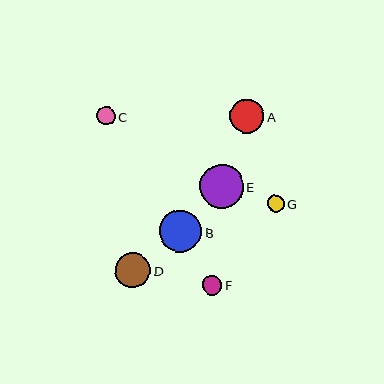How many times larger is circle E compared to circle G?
Circle E is approximately 2.5 times the size of circle G.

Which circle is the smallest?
Circle G is the smallest with a size of approximately 17 pixels.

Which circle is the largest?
Circle E is the largest with a size of approximately 43 pixels.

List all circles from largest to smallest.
From largest to smallest: E, B, D, A, F, C, G.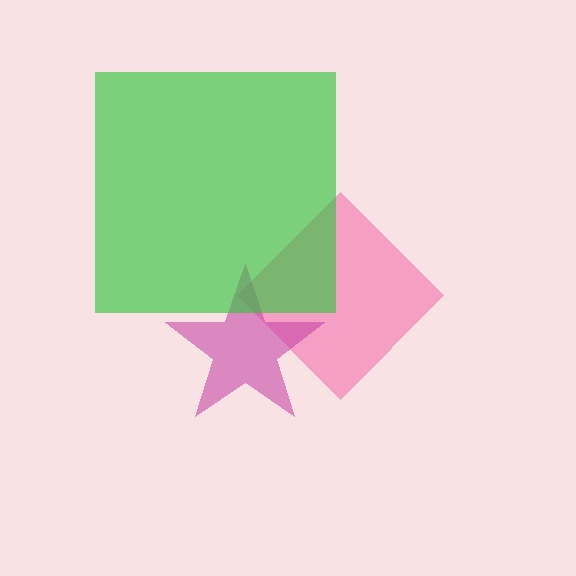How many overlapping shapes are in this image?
There are 3 overlapping shapes in the image.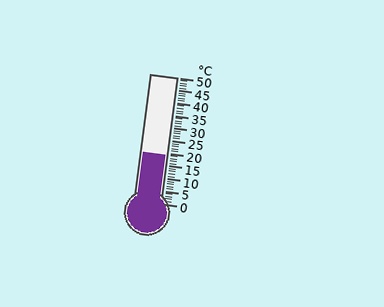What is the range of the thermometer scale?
The thermometer scale ranges from 0°C to 50°C.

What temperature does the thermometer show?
The thermometer shows approximately 19°C.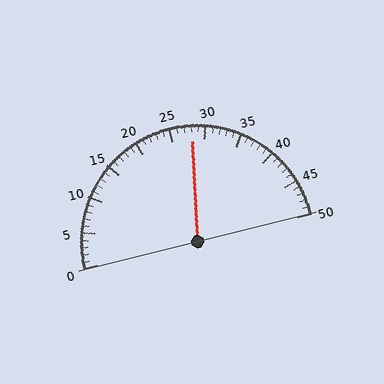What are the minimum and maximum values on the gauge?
The gauge ranges from 0 to 50.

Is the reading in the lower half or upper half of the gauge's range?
The reading is in the upper half of the range (0 to 50).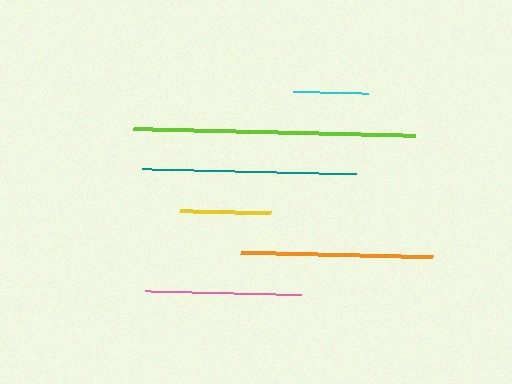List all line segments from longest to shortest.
From longest to shortest: lime, teal, orange, pink, yellow, cyan.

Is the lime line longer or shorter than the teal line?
The lime line is longer than the teal line.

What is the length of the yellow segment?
The yellow segment is approximately 91 pixels long.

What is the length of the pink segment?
The pink segment is approximately 156 pixels long.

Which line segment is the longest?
The lime line is the longest at approximately 282 pixels.